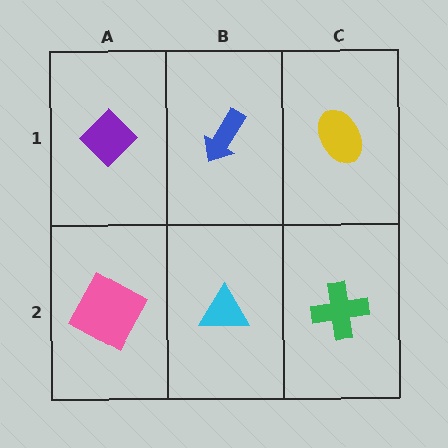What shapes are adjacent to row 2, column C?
A yellow ellipse (row 1, column C), a cyan triangle (row 2, column B).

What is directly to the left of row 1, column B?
A purple diamond.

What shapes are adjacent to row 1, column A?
A pink square (row 2, column A), a blue arrow (row 1, column B).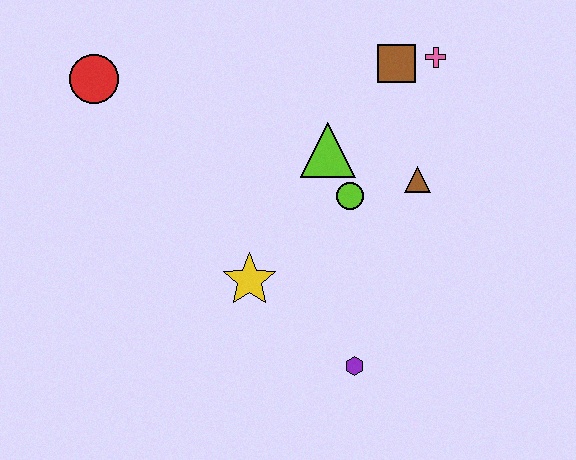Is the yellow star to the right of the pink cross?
No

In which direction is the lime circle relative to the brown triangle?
The lime circle is to the left of the brown triangle.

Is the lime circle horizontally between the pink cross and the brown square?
No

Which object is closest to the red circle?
The lime triangle is closest to the red circle.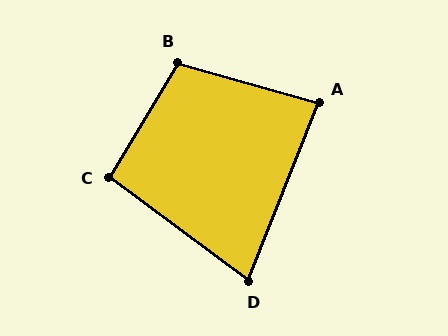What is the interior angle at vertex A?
Approximately 84 degrees (acute).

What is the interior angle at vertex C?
Approximately 96 degrees (obtuse).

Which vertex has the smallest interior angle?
D, at approximately 75 degrees.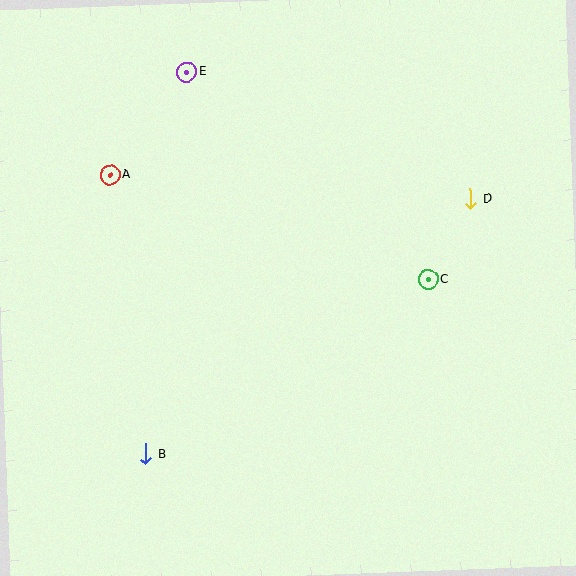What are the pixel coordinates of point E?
Point E is at (187, 72).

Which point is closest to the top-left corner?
Point E is closest to the top-left corner.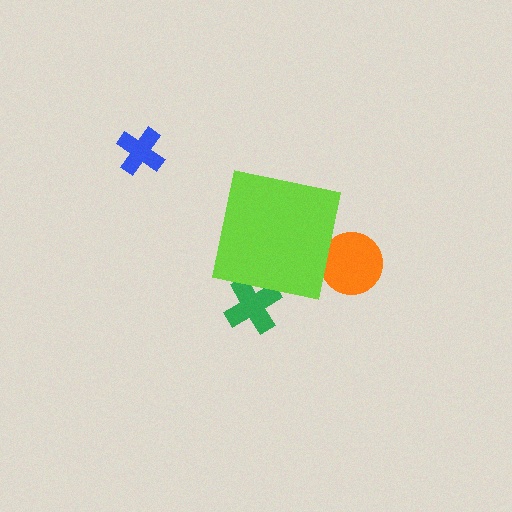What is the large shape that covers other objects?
A lime square.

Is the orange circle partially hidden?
Yes, the orange circle is partially hidden behind the lime square.